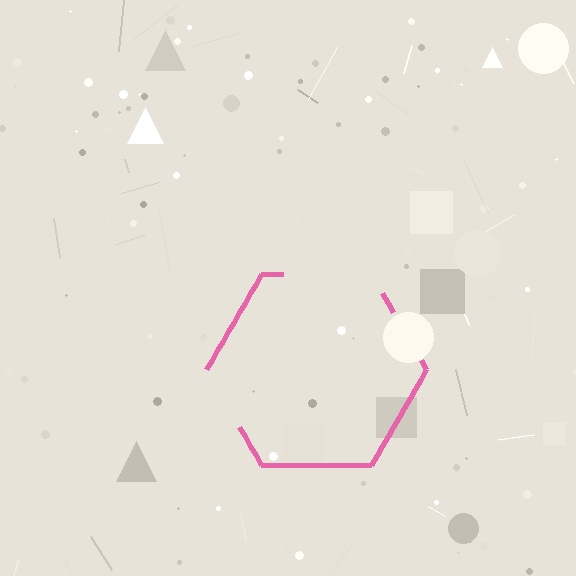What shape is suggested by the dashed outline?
The dashed outline suggests a hexagon.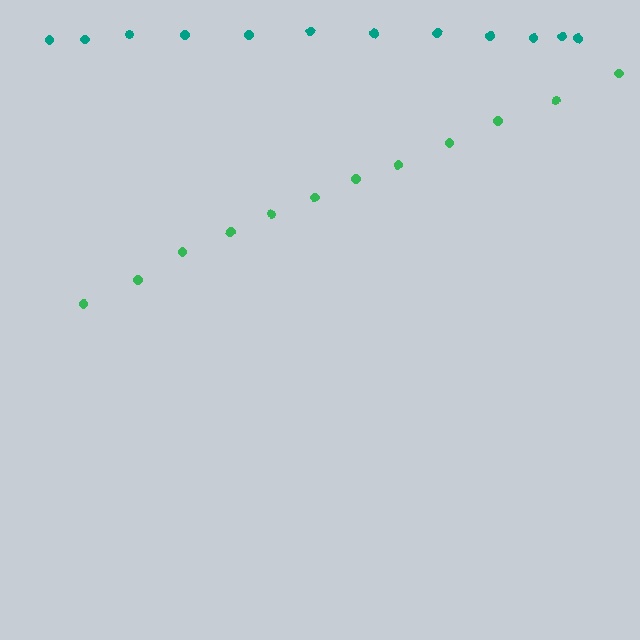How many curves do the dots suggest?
There are 2 distinct paths.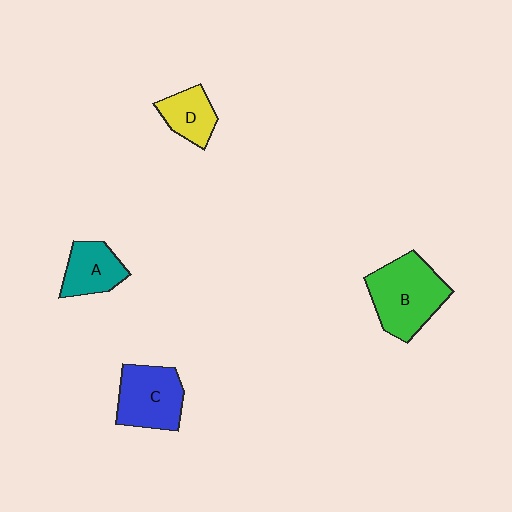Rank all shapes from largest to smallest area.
From largest to smallest: B (green), C (blue), A (teal), D (yellow).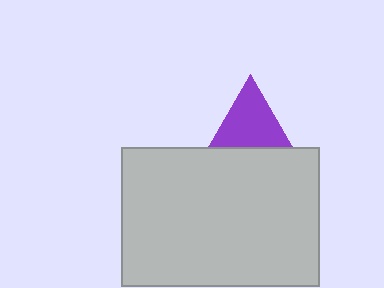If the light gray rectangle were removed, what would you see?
You would see the complete purple triangle.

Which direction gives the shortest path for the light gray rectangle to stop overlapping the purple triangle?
Moving down gives the shortest separation.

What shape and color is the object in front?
The object in front is a light gray rectangle.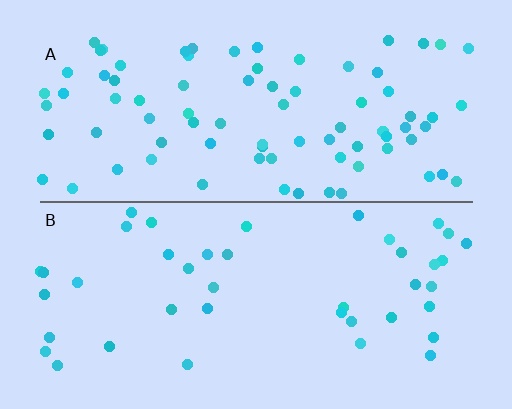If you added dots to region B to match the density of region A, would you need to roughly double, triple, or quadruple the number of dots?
Approximately double.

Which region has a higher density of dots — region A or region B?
A (the top).